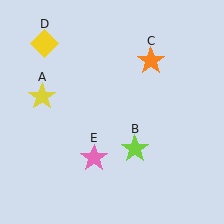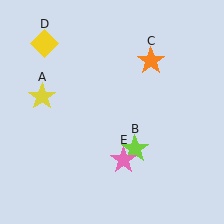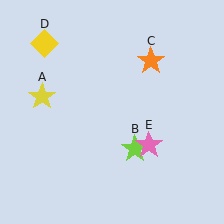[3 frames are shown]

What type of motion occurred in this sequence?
The pink star (object E) rotated counterclockwise around the center of the scene.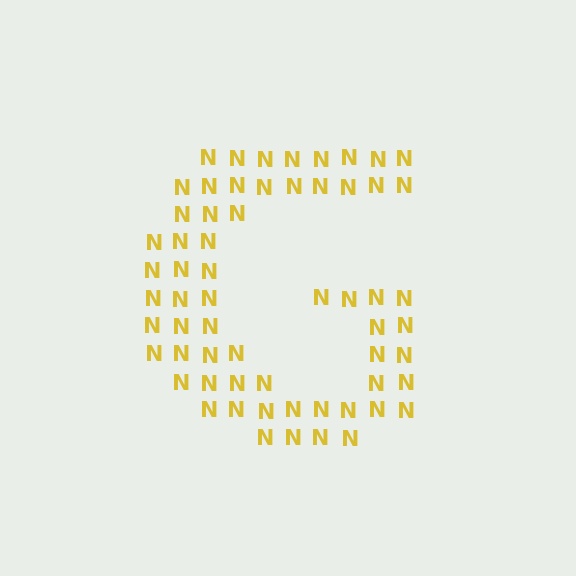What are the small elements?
The small elements are letter N's.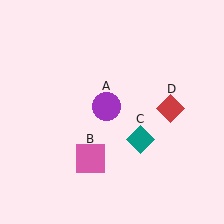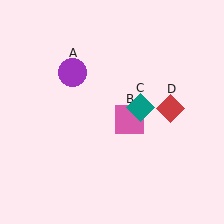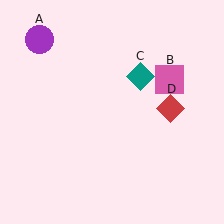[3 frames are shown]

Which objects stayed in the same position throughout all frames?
Red diamond (object D) remained stationary.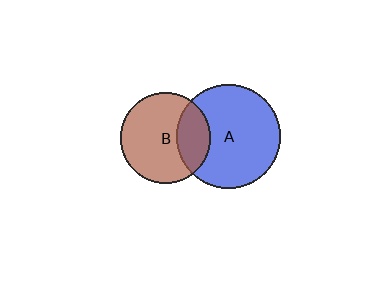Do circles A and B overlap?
Yes.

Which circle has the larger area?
Circle A (blue).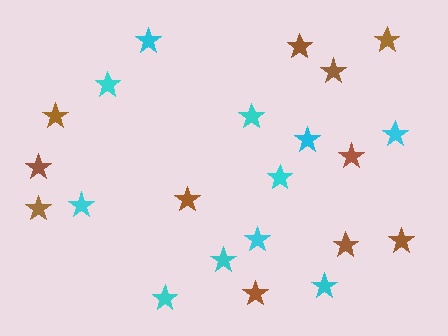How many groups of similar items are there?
There are 2 groups: one group of cyan stars (11) and one group of brown stars (11).